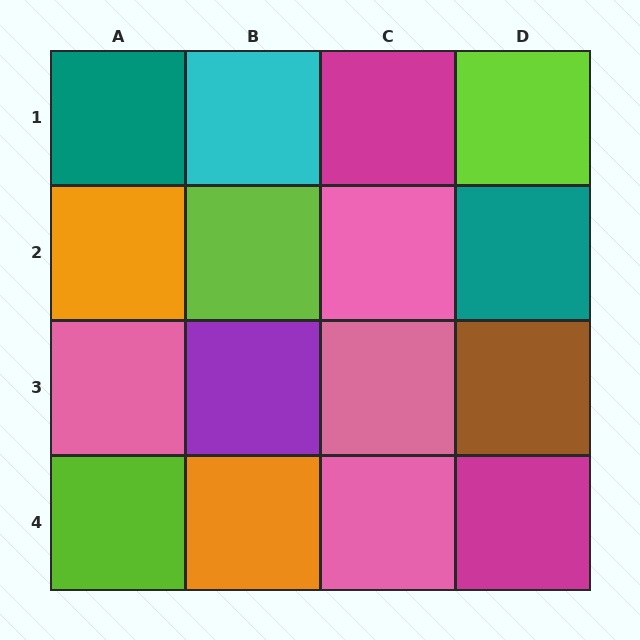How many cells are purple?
1 cell is purple.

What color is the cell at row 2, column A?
Orange.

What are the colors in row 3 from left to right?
Pink, purple, pink, brown.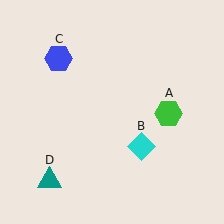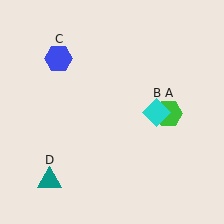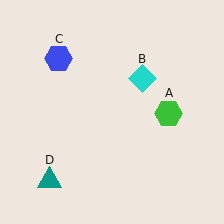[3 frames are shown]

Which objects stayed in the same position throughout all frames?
Green hexagon (object A) and blue hexagon (object C) and teal triangle (object D) remained stationary.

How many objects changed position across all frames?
1 object changed position: cyan diamond (object B).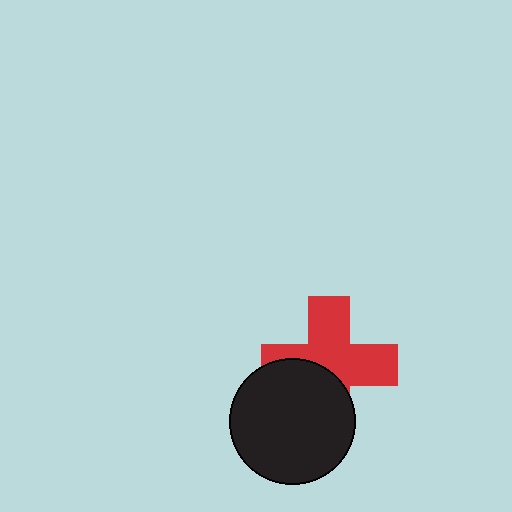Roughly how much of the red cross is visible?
About half of it is visible (roughly 61%).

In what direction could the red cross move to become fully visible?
The red cross could move up. That would shift it out from behind the black circle entirely.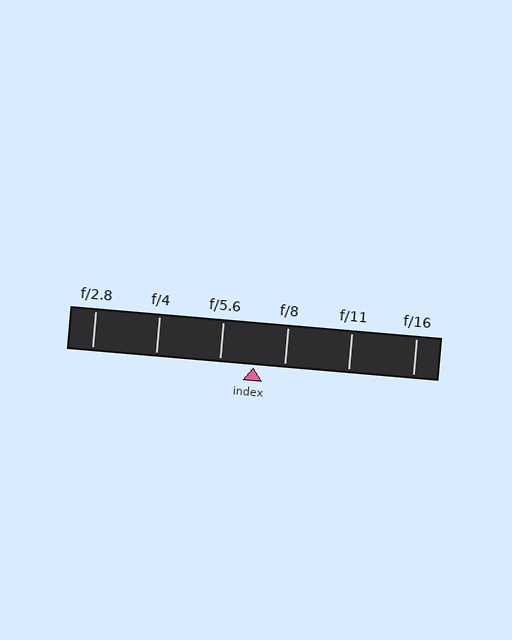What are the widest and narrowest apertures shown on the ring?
The widest aperture shown is f/2.8 and the narrowest is f/16.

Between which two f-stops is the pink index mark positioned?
The index mark is between f/5.6 and f/8.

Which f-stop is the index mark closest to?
The index mark is closest to f/8.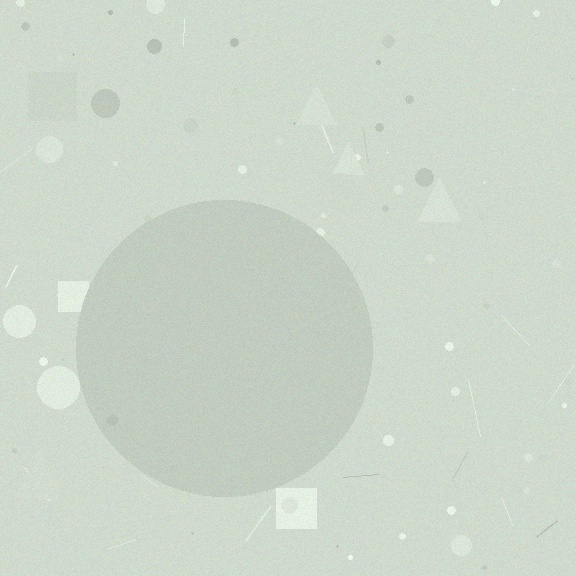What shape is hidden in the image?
A circle is hidden in the image.